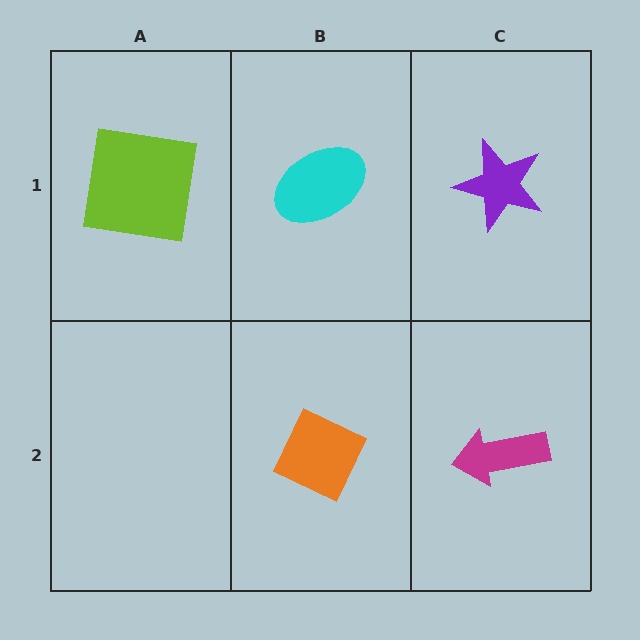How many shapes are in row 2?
2 shapes.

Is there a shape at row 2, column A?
No, that cell is empty.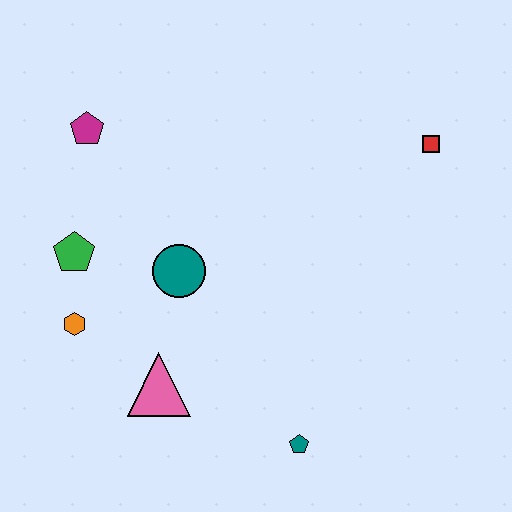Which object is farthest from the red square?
The orange hexagon is farthest from the red square.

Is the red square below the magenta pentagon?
Yes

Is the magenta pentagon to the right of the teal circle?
No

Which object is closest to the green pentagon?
The orange hexagon is closest to the green pentagon.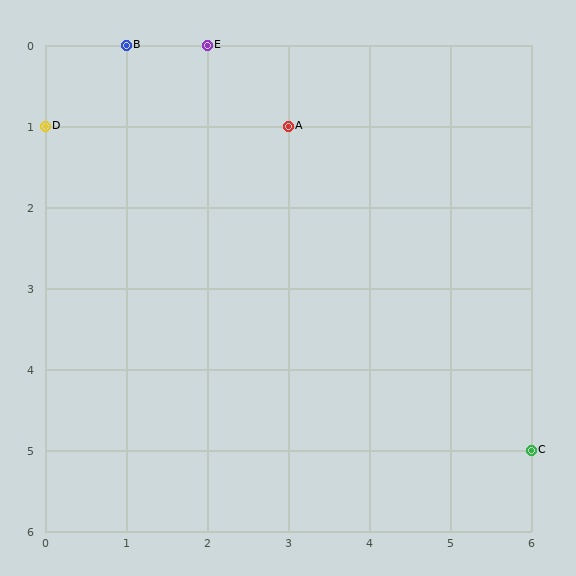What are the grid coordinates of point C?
Point C is at grid coordinates (6, 5).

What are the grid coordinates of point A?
Point A is at grid coordinates (3, 1).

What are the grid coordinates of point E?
Point E is at grid coordinates (2, 0).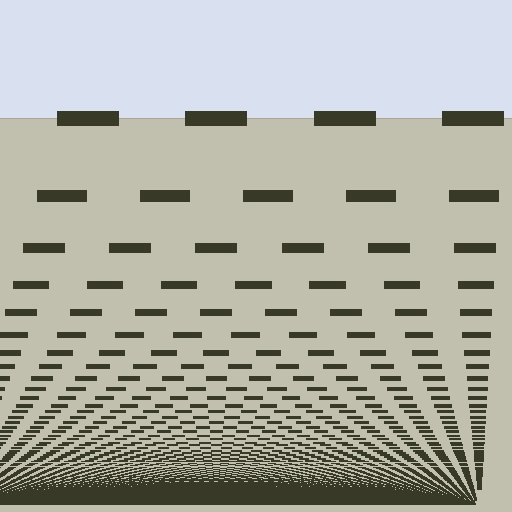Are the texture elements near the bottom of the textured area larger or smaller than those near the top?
Smaller. The gradient is inverted — elements near the bottom are smaller and denser.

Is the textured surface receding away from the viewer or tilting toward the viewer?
The surface appears to tilt toward the viewer. Texture elements get larger and sparser toward the top.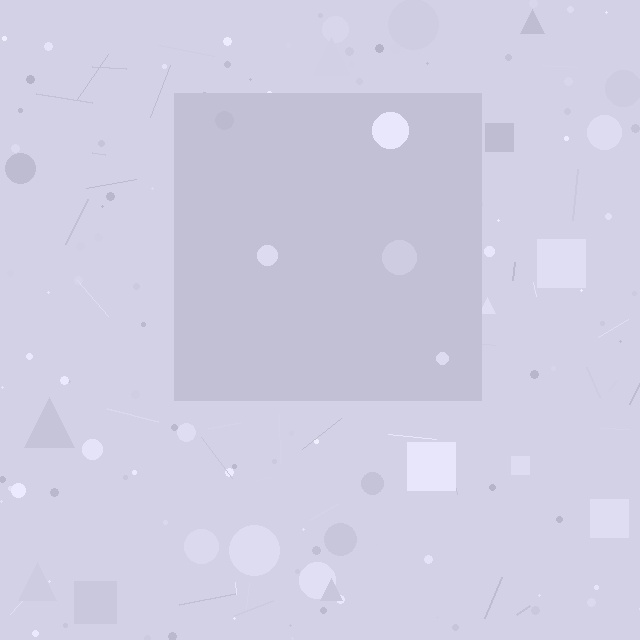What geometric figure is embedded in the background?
A square is embedded in the background.